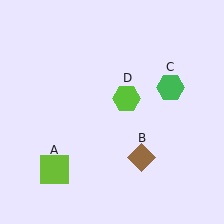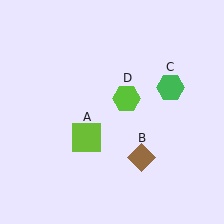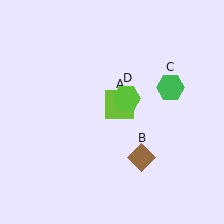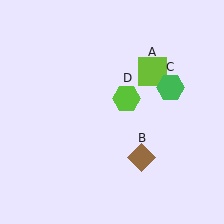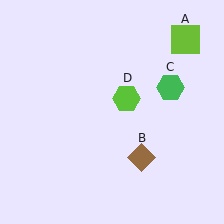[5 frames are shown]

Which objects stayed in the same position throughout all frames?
Brown diamond (object B) and green hexagon (object C) and lime hexagon (object D) remained stationary.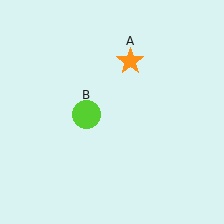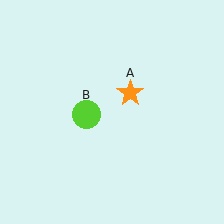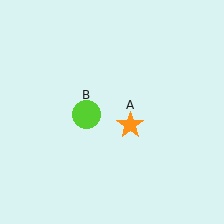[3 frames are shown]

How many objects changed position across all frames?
1 object changed position: orange star (object A).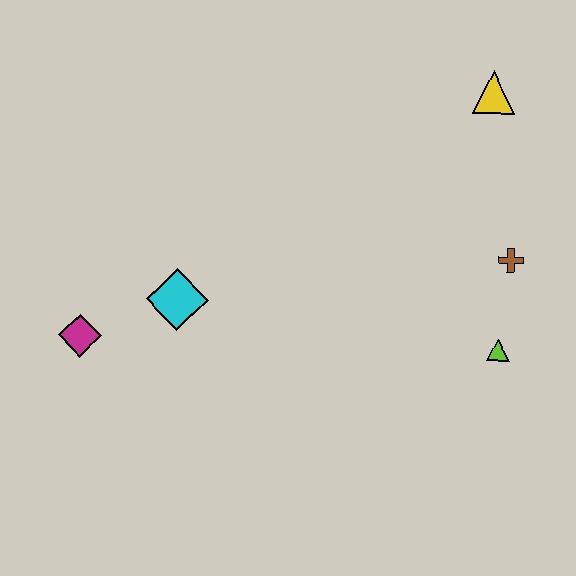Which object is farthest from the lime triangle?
The magenta diamond is farthest from the lime triangle.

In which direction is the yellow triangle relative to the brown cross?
The yellow triangle is above the brown cross.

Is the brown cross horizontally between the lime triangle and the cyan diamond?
No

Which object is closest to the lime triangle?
The brown cross is closest to the lime triangle.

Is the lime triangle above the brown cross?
No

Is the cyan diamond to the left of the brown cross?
Yes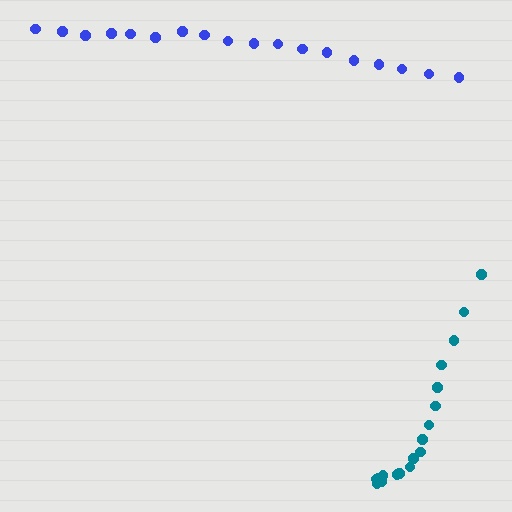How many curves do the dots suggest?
There are 2 distinct paths.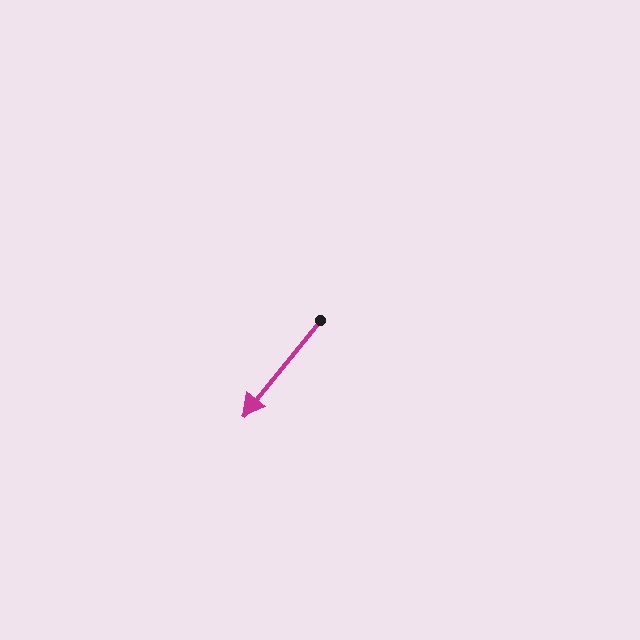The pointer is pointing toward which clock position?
Roughly 7 o'clock.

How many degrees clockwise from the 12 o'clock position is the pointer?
Approximately 219 degrees.